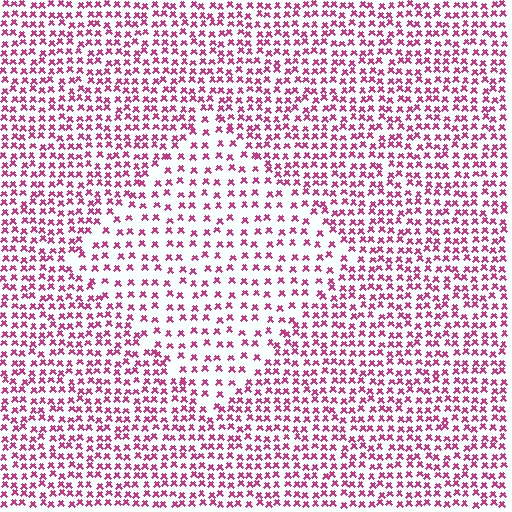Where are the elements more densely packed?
The elements are more densely packed outside the diamond boundary.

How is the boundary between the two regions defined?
The boundary is defined by a change in element density (approximately 1.8x ratio). All elements are the same color, size, and shape.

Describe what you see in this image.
The image contains small magenta elements arranged at two different densities. A diamond-shaped region is visible where the elements are less densely packed than the surrounding area.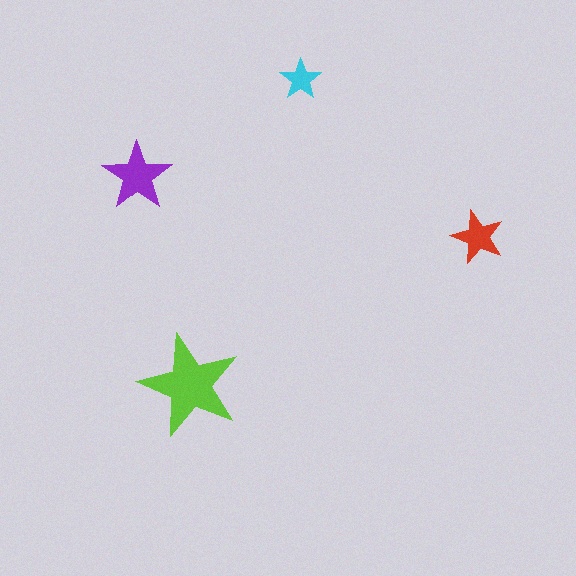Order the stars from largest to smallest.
the lime one, the purple one, the red one, the cyan one.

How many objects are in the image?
There are 4 objects in the image.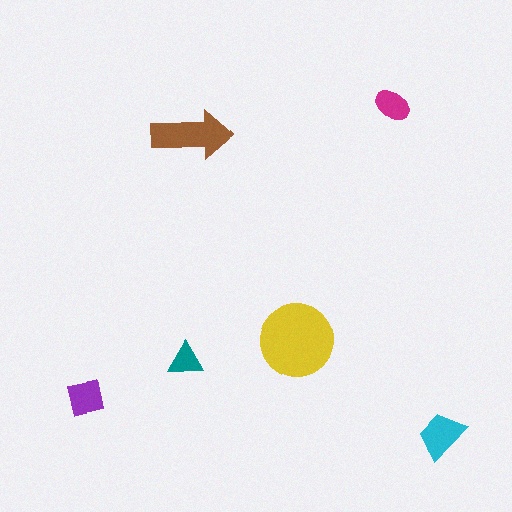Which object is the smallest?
The teal triangle.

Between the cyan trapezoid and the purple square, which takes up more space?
The cyan trapezoid.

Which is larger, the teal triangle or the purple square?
The purple square.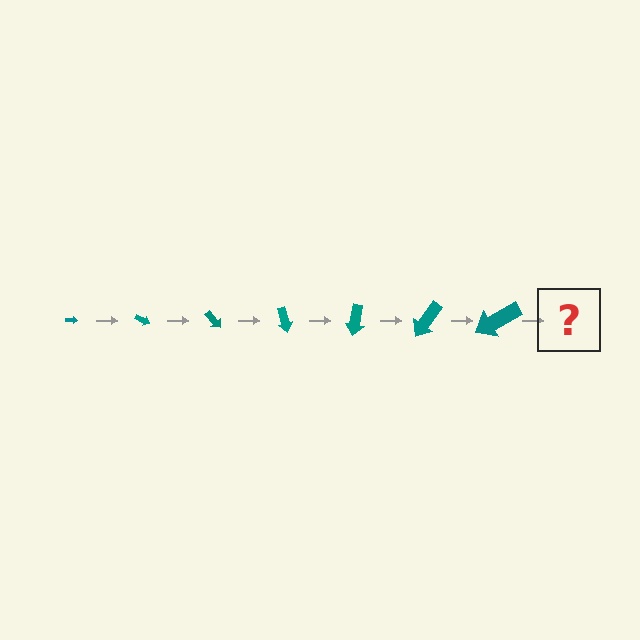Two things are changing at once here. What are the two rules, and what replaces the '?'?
The two rules are that the arrow grows larger each step and it rotates 25 degrees each step. The '?' should be an arrow, larger than the previous one and rotated 175 degrees from the start.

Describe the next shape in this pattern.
It should be an arrow, larger than the previous one and rotated 175 degrees from the start.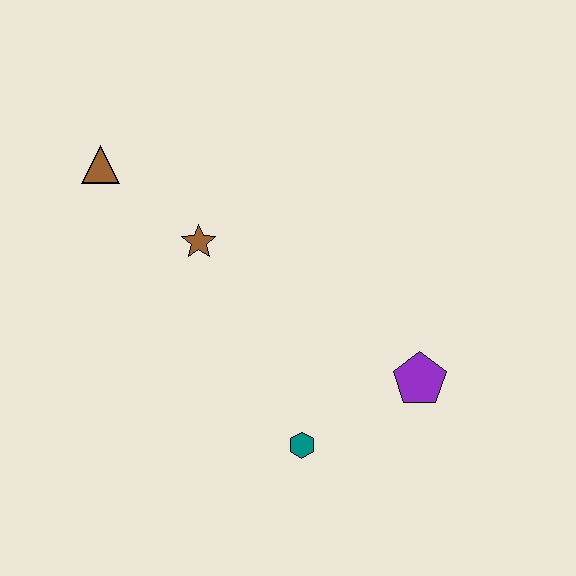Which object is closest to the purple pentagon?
The teal hexagon is closest to the purple pentagon.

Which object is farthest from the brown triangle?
The purple pentagon is farthest from the brown triangle.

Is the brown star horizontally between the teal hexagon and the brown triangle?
Yes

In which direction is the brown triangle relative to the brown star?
The brown triangle is to the left of the brown star.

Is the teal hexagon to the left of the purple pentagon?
Yes